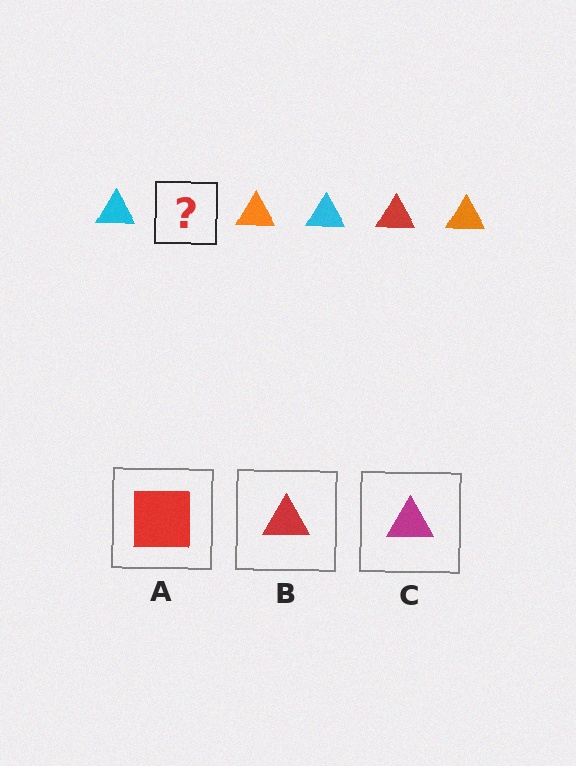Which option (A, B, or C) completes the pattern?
B.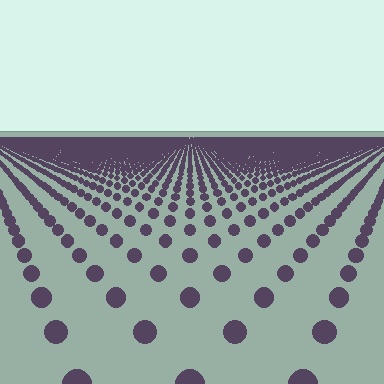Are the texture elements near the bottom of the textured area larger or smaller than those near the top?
Larger. Near the bottom, elements are closer to the viewer and appear at a bigger on-screen size.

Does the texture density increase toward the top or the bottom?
Density increases toward the top.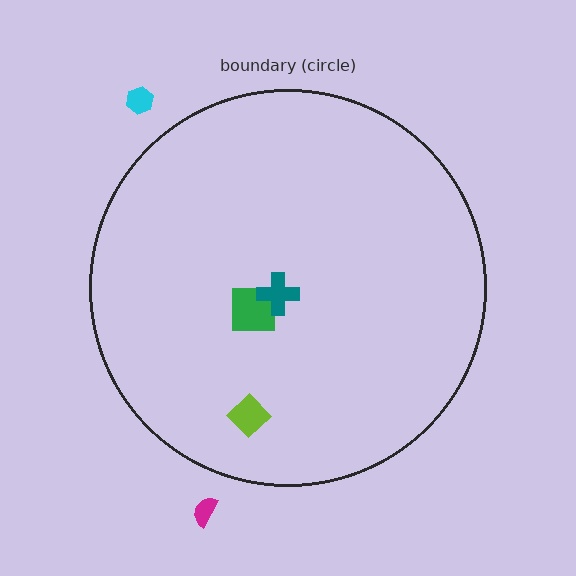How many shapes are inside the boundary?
3 inside, 2 outside.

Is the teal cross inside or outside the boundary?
Inside.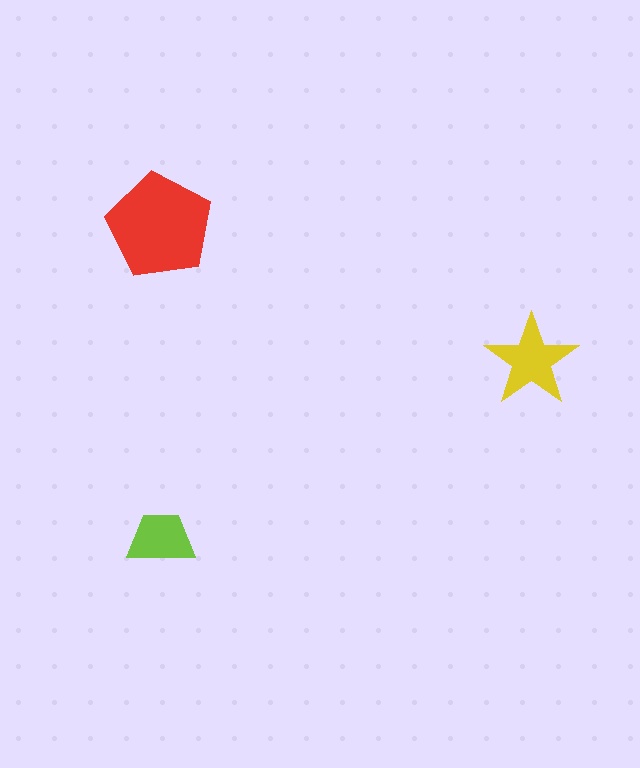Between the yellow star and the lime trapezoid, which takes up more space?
The yellow star.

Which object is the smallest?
The lime trapezoid.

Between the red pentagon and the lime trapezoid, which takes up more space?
The red pentagon.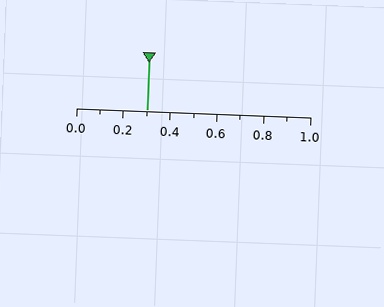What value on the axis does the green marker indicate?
The marker indicates approximately 0.3.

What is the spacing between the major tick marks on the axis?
The major ticks are spaced 0.2 apart.